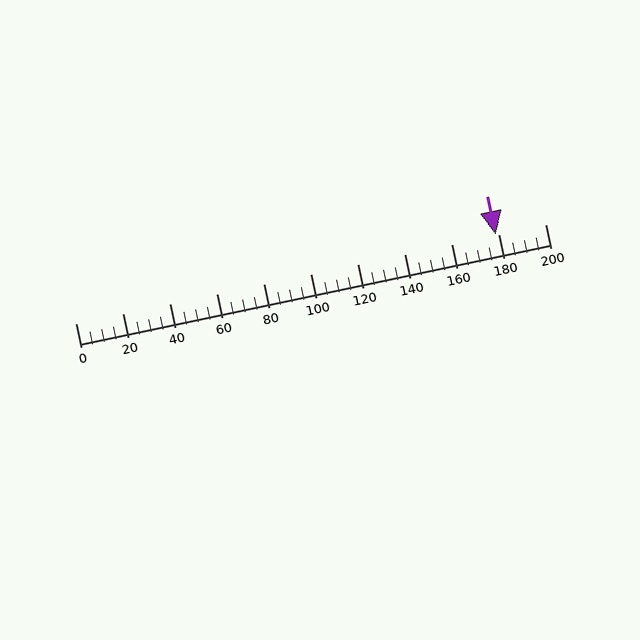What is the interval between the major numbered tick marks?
The major tick marks are spaced 20 units apart.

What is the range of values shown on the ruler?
The ruler shows values from 0 to 200.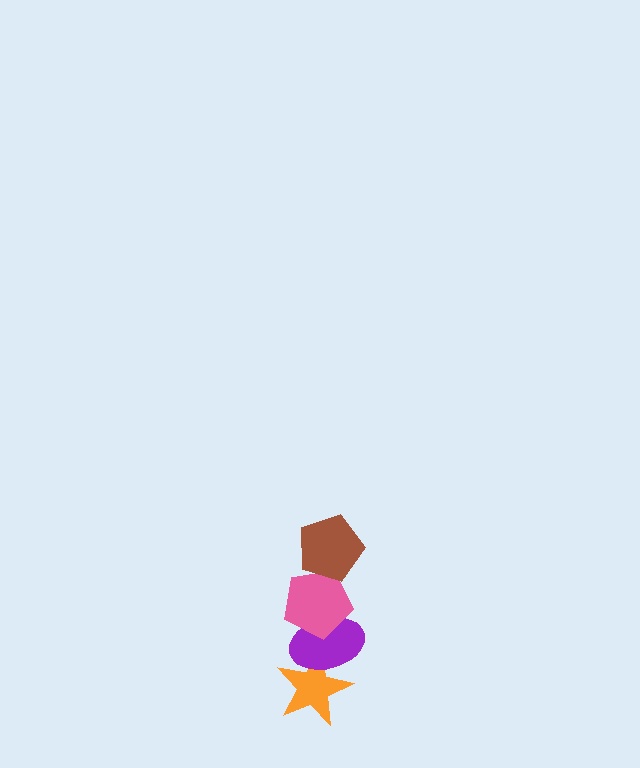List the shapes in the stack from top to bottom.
From top to bottom: the brown pentagon, the pink pentagon, the purple ellipse, the orange star.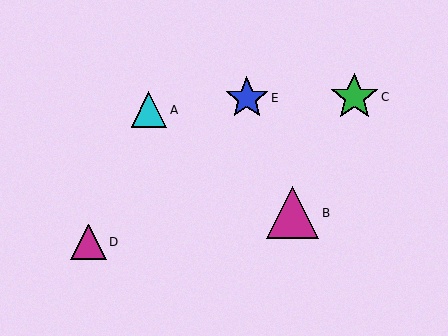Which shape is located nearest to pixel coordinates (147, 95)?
The cyan triangle (labeled A) at (149, 110) is nearest to that location.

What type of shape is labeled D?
Shape D is a magenta triangle.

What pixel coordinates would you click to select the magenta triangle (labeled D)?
Click at (89, 242) to select the magenta triangle D.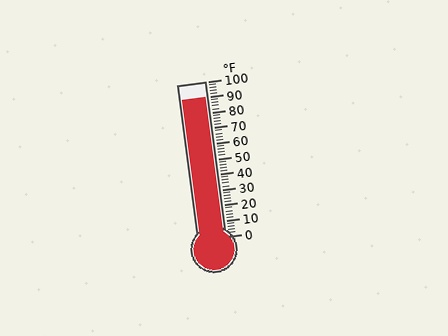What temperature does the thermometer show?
The thermometer shows approximately 90°F.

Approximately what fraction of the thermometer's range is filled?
The thermometer is filled to approximately 90% of its range.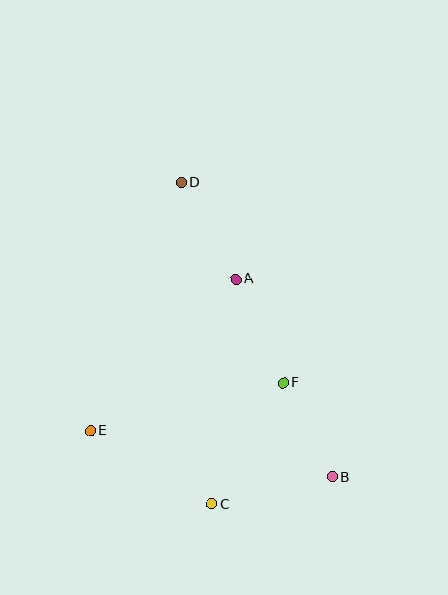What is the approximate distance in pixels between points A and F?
The distance between A and F is approximately 114 pixels.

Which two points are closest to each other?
Points B and F are closest to each other.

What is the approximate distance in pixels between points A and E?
The distance between A and E is approximately 210 pixels.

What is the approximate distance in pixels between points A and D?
The distance between A and D is approximately 111 pixels.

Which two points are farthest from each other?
Points B and D are farthest from each other.